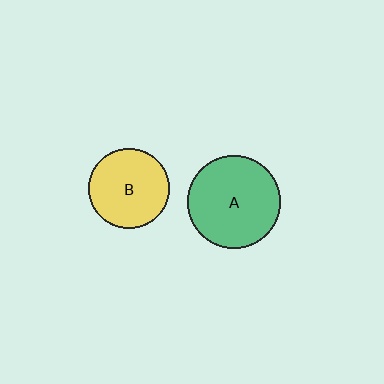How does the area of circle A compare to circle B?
Approximately 1.4 times.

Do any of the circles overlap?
No, none of the circles overlap.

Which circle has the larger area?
Circle A (green).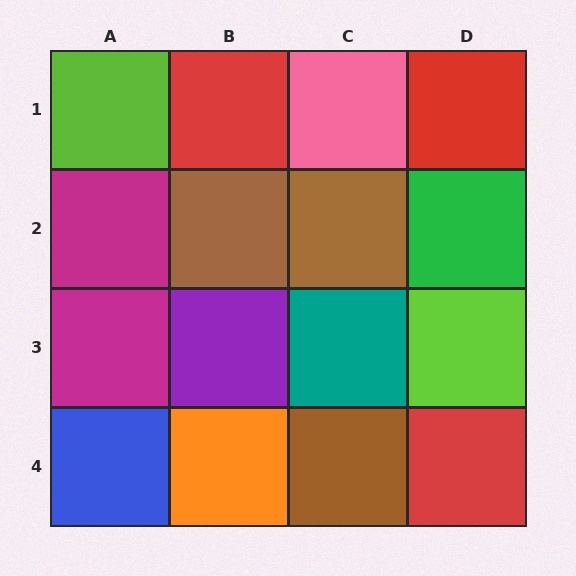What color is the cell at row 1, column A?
Lime.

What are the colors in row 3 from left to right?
Magenta, purple, teal, lime.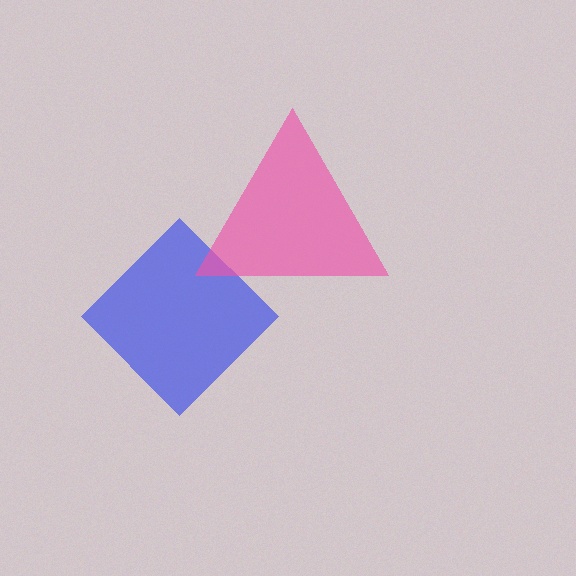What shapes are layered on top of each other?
The layered shapes are: a blue diamond, a pink triangle.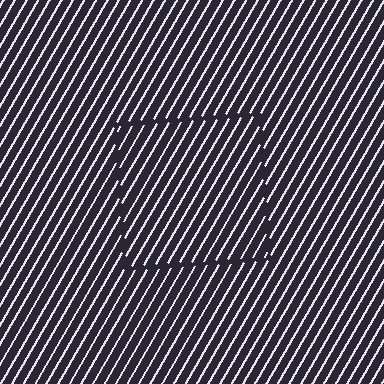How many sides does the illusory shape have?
4 sides — the line-ends trace a square.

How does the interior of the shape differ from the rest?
The interior of the shape contains the same grating, shifted by half a period — the contour is defined by the phase discontinuity where line-ends from the inner and outer gratings abut.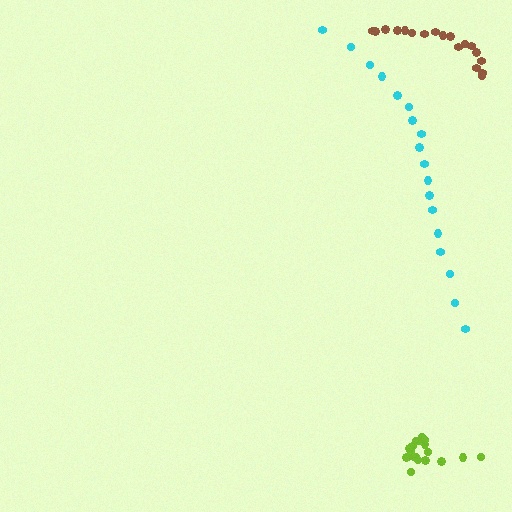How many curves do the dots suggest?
There are 3 distinct paths.